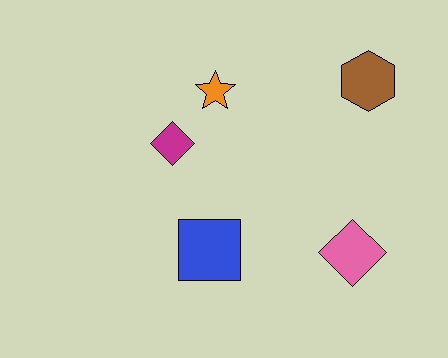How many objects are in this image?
There are 5 objects.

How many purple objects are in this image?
There are no purple objects.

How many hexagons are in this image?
There is 1 hexagon.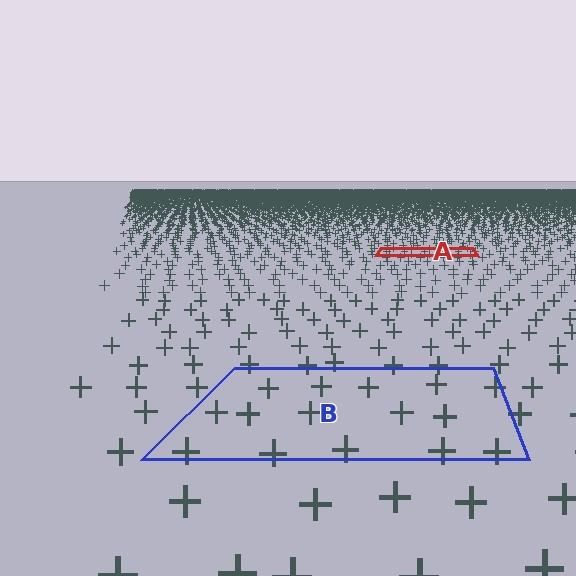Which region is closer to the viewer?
Region B is closer. The texture elements there are larger and more spread out.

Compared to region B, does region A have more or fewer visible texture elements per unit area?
Region A has more texture elements per unit area — they are packed more densely because it is farther away.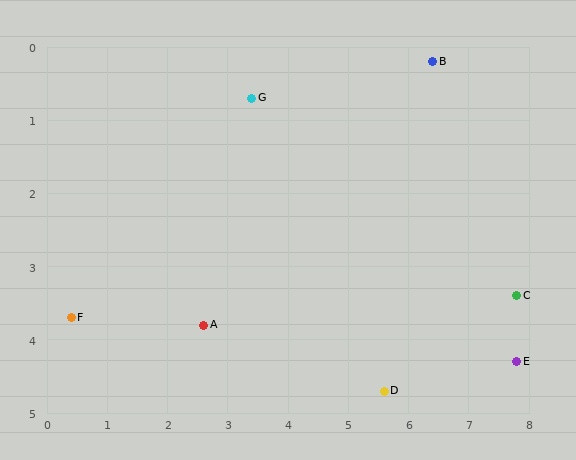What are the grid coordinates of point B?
Point B is at approximately (6.4, 0.2).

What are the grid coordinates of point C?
Point C is at approximately (7.8, 3.4).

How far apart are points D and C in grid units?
Points D and C are about 2.6 grid units apart.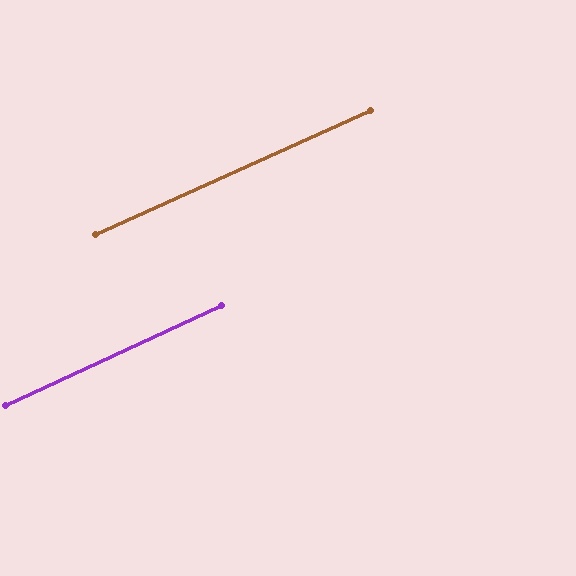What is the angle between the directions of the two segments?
Approximately 1 degree.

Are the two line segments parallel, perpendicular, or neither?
Parallel — their directions differ by only 0.7°.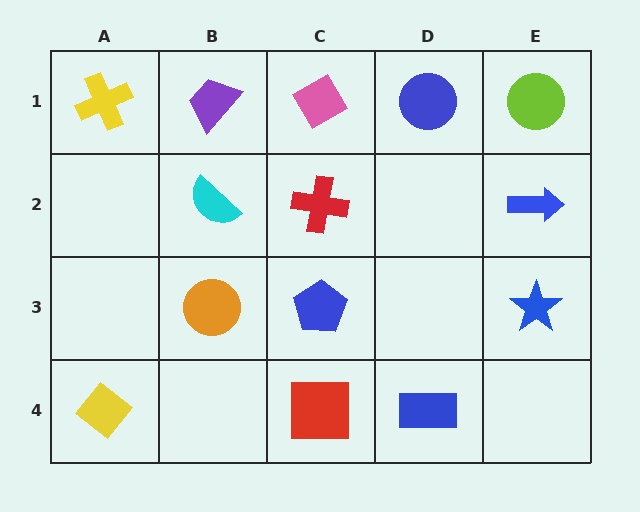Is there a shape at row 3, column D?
No, that cell is empty.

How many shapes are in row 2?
3 shapes.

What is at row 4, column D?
A blue rectangle.